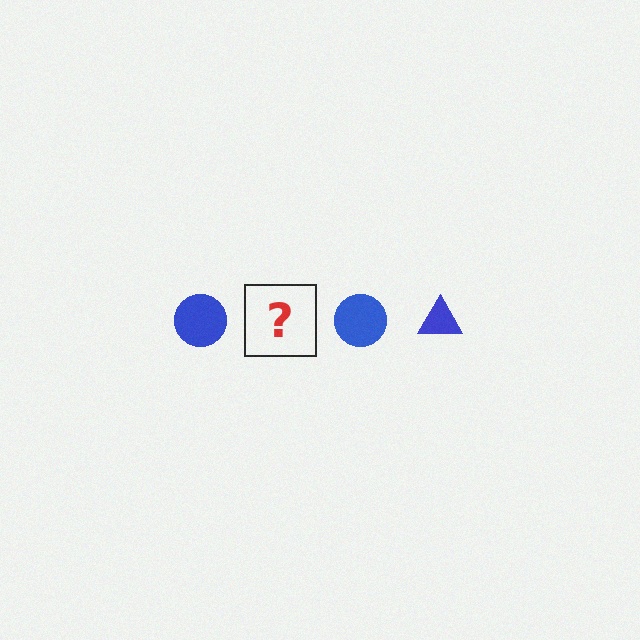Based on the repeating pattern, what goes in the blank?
The blank should be a blue triangle.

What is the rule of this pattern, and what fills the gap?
The rule is that the pattern cycles through circle, triangle shapes in blue. The gap should be filled with a blue triangle.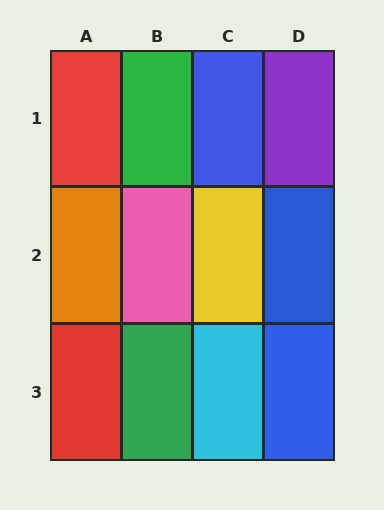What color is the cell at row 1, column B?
Green.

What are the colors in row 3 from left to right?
Red, green, cyan, blue.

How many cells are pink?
1 cell is pink.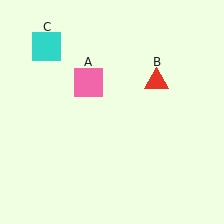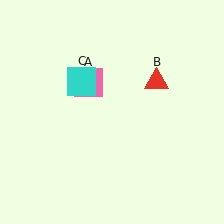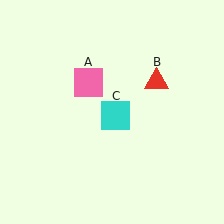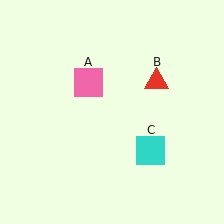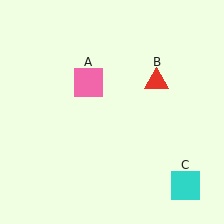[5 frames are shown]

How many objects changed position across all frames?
1 object changed position: cyan square (object C).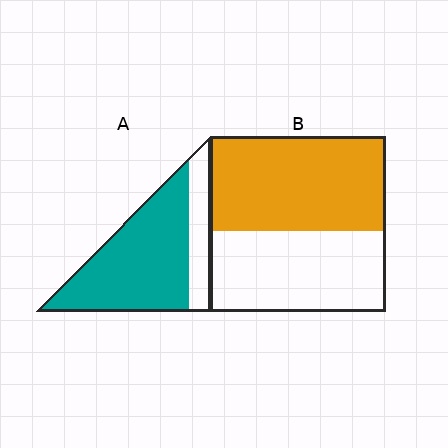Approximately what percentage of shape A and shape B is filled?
A is approximately 75% and B is approximately 55%.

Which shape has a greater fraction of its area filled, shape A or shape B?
Shape A.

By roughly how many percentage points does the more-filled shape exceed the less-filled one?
By roughly 25 percentage points (A over B).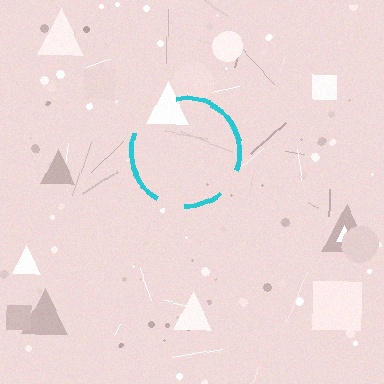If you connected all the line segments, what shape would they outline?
They would outline a circle.